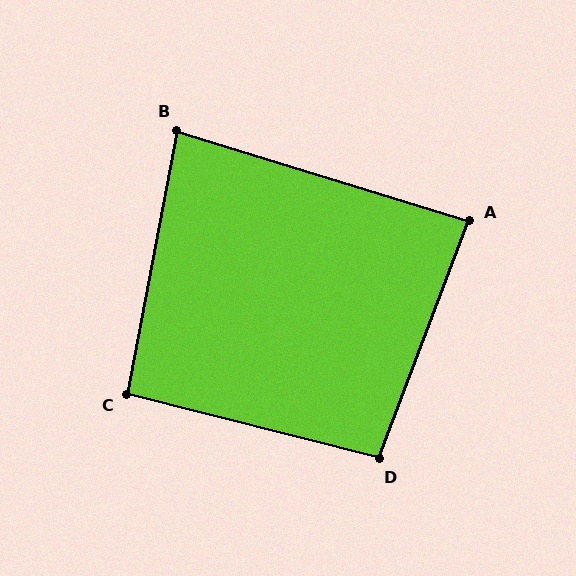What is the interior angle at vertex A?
Approximately 87 degrees (approximately right).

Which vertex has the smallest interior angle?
B, at approximately 83 degrees.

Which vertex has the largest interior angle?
D, at approximately 97 degrees.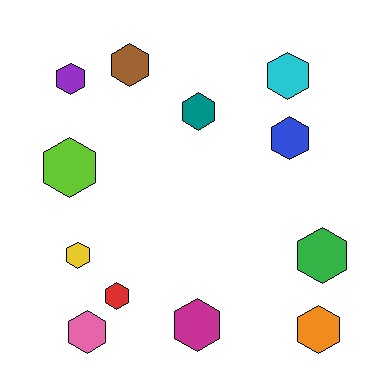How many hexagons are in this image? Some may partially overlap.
There are 12 hexagons.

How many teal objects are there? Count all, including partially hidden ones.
There is 1 teal object.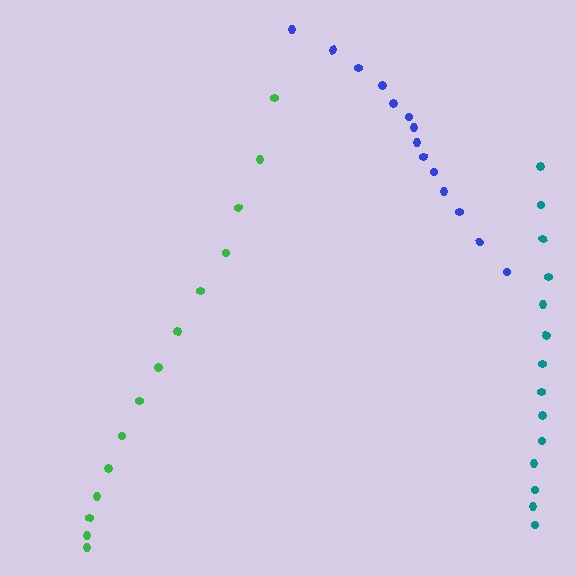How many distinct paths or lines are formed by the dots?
There are 3 distinct paths.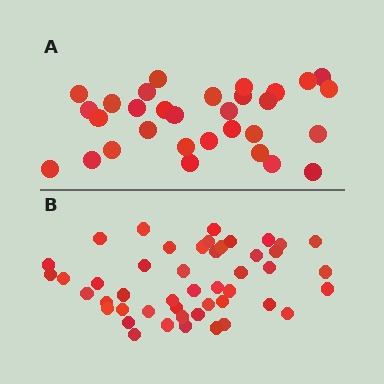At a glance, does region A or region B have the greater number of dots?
Region B (the bottom region) has more dots.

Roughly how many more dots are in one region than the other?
Region B has approximately 15 more dots than region A.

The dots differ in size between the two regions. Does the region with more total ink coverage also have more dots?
No. Region A has more total ink coverage because its dots are larger, but region B actually contains more individual dots. Total area can be misleading — the number of items is what matters here.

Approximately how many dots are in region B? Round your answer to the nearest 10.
About 50 dots. (The exact count is 47, which rounds to 50.)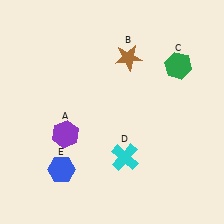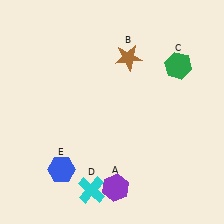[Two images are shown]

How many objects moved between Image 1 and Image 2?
2 objects moved between the two images.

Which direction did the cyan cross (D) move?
The cyan cross (D) moved left.